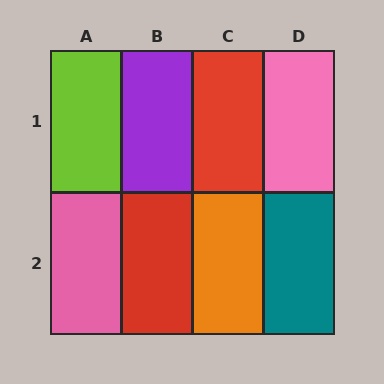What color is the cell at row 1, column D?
Pink.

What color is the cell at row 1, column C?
Red.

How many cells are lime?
1 cell is lime.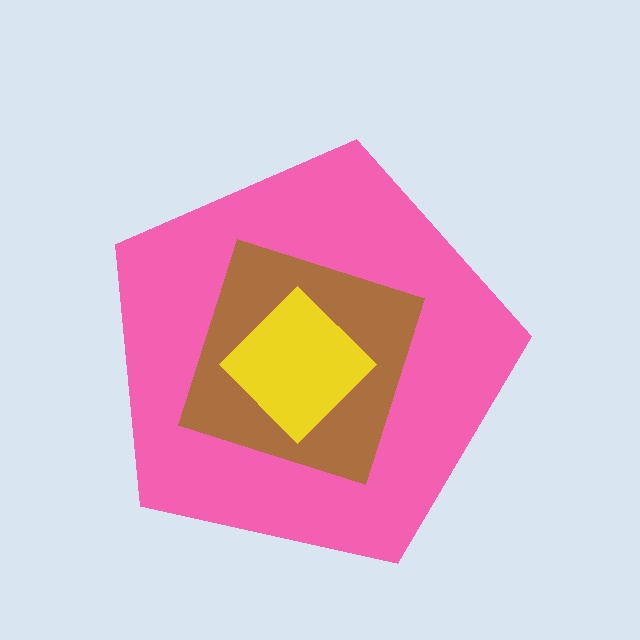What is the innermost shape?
The yellow diamond.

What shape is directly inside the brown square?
The yellow diamond.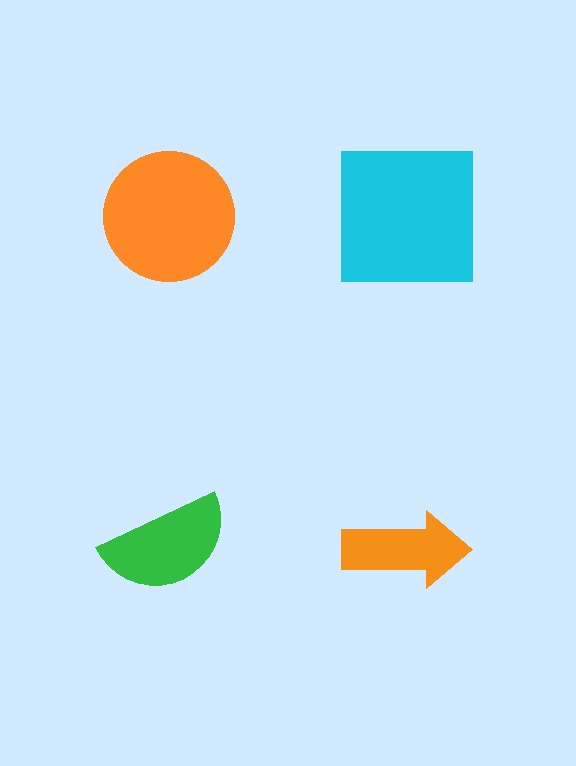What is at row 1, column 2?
A cyan square.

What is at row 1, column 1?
An orange circle.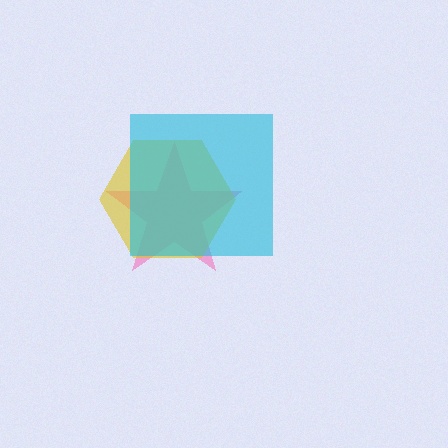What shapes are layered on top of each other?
The layered shapes are: a pink star, a yellow hexagon, a cyan square.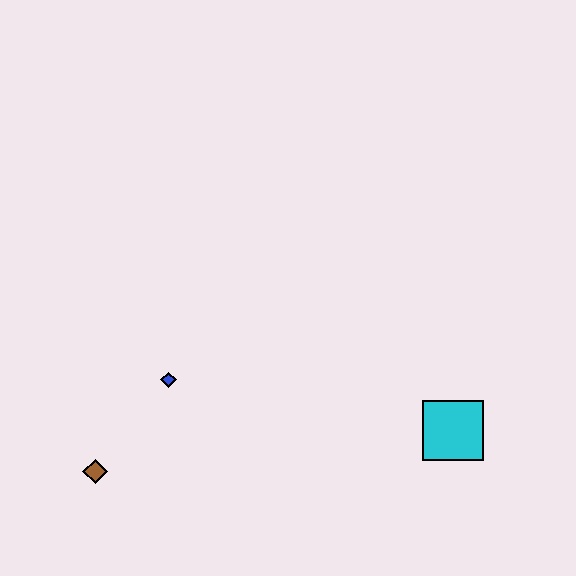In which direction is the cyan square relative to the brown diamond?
The cyan square is to the right of the brown diamond.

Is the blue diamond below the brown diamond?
No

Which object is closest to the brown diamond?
The blue diamond is closest to the brown diamond.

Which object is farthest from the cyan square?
The brown diamond is farthest from the cyan square.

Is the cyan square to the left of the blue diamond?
No